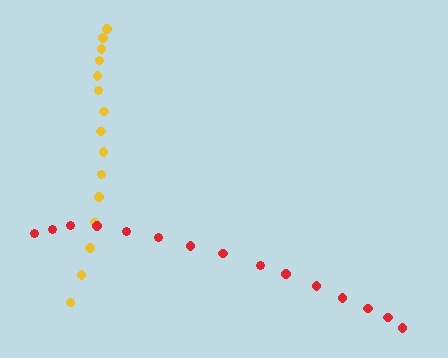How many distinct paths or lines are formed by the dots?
There are 2 distinct paths.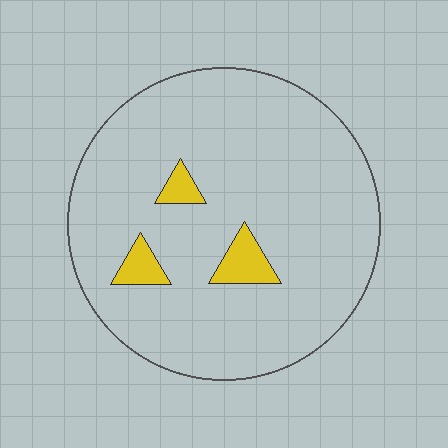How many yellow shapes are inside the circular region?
3.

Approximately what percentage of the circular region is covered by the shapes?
Approximately 5%.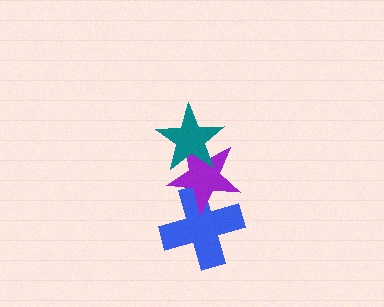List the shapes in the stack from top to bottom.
From top to bottom: the teal star, the purple star, the blue cross.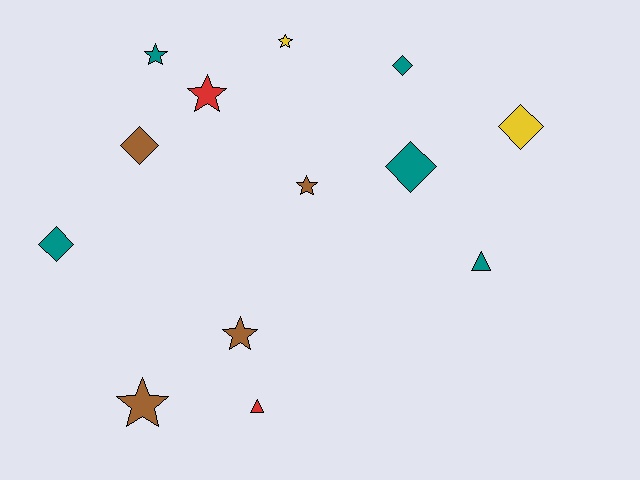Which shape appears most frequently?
Star, with 6 objects.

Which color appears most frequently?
Teal, with 5 objects.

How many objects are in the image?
There are 13 objects.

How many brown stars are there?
There are 3 brown stars.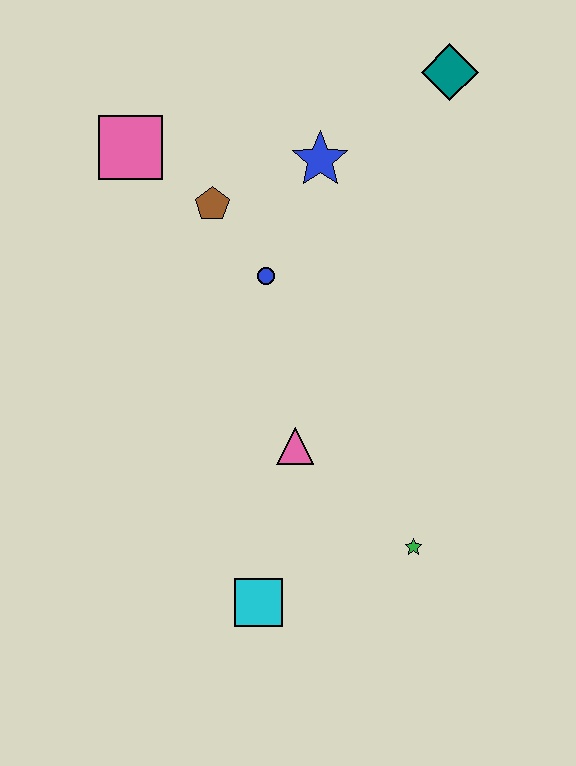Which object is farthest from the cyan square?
The teal diamond is farthest from the cyan square.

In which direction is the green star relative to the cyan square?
The green star is to the right of the cyan square.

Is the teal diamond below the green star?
No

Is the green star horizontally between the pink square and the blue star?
No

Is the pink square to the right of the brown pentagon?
No